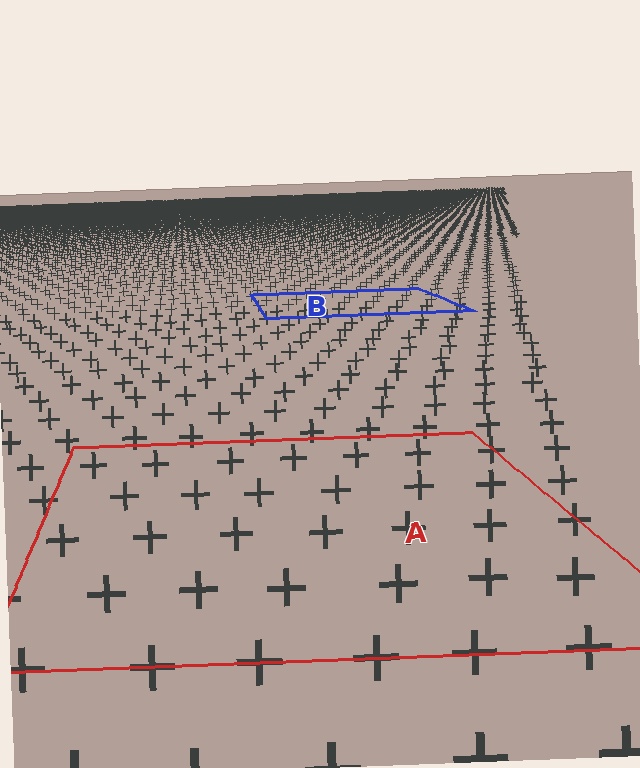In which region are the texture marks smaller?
The texture marks are smaller in region B, because it is farther away.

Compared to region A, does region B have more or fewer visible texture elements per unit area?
Region B has more texture elements per unit area — they are packed more densely because it is farther away.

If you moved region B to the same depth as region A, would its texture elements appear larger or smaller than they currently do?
They would appear larger. At a closer depth, the same texture elements are projected at a bigger on-screen size.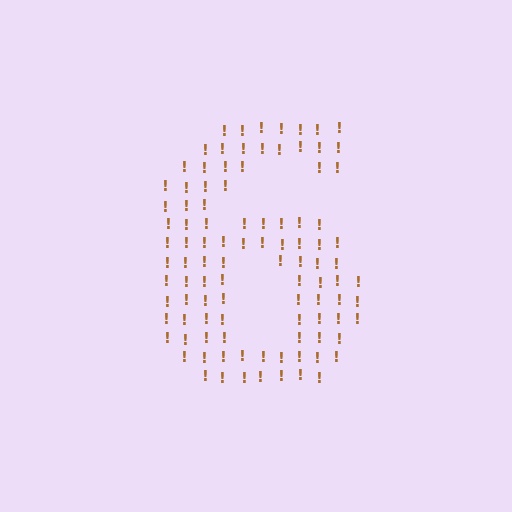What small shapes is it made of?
It is made of small exclamation marks.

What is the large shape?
The large shape is the digit 6.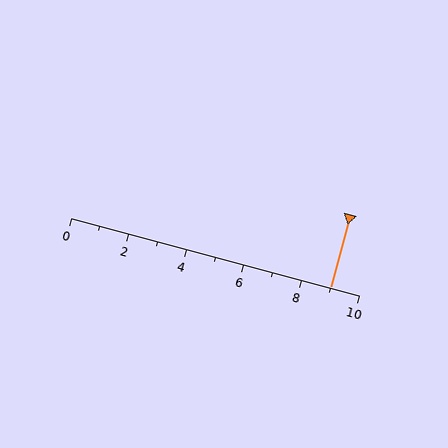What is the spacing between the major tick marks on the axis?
The major ticks are spaced 2 apart.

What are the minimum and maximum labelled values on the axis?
The axis runs from 0 to 10.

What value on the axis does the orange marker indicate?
The marker indicates approximately 9.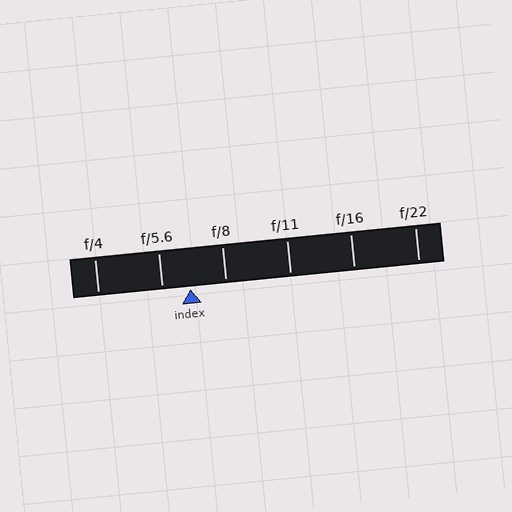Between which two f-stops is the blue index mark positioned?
The index mark is between f/5.6 and f/8.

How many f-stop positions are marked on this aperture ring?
There are 6 f-stop positions marked.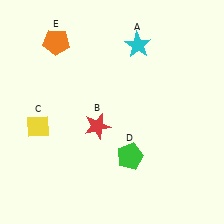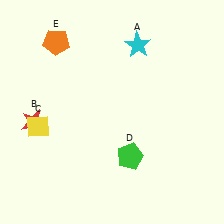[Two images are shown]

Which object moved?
The red star (B) moved left.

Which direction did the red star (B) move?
The red star (B) moved left.